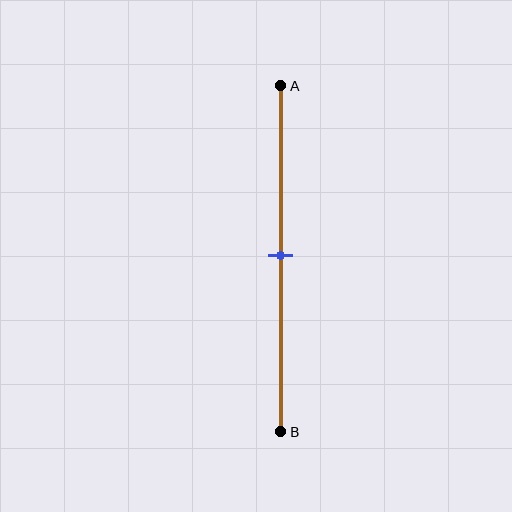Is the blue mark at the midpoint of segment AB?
Yes, the mark is approximately at the midpoint.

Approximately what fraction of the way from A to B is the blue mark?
The blue mark is approximately 50% of the way from A to B.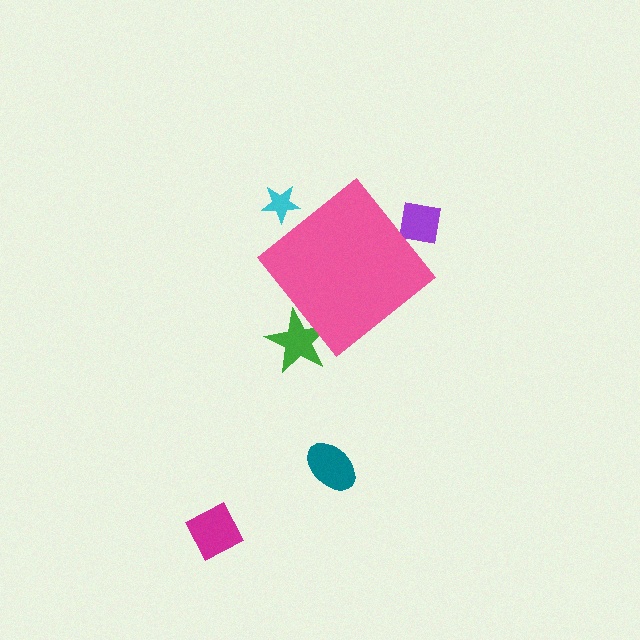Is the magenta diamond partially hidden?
No, the magenta diamond is fully visible.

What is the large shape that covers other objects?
A pink diamond.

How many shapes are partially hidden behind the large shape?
3 shapes are partially hidden.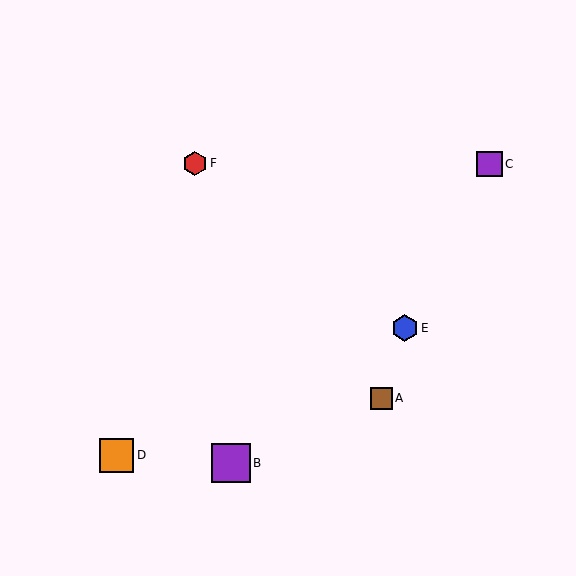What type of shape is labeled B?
Shape B is a purple square.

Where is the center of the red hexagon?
The center of the red hexagon is at (195, 163).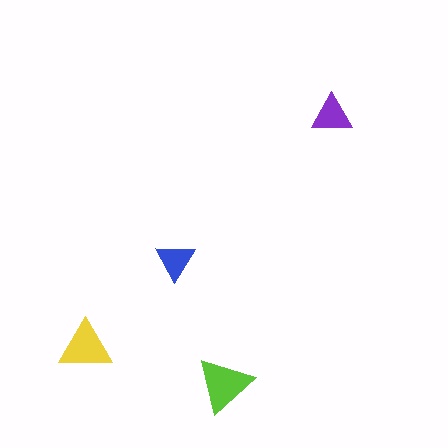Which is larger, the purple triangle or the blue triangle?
The purple one.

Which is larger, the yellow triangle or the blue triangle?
The yellow one.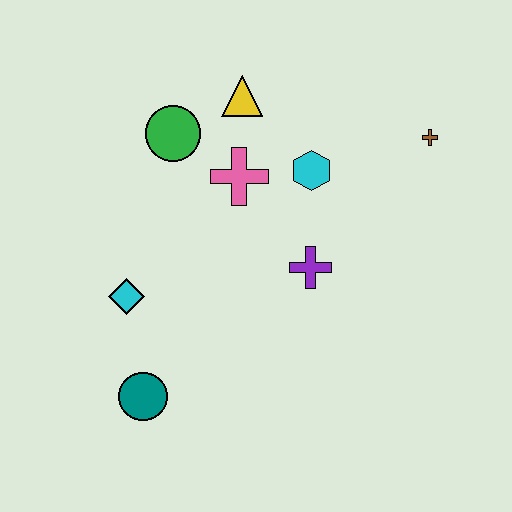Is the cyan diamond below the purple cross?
Yes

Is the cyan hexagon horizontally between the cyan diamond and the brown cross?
Yes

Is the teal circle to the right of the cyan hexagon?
No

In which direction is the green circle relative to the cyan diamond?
The green circle is above the cyan diamond.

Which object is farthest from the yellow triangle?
The teal circle is farthest from the yellow triangle.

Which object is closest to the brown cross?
The cyan hexagon is closest to the brown cross.